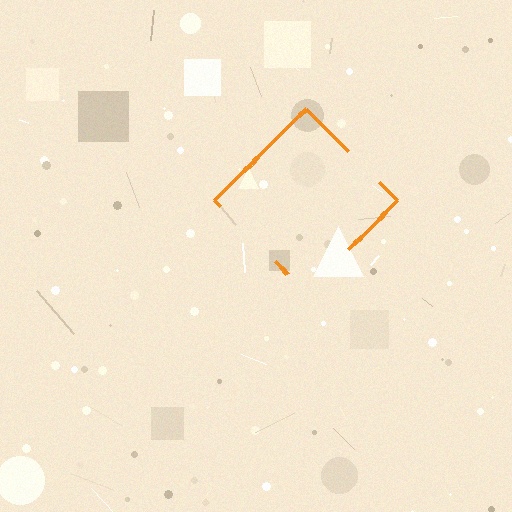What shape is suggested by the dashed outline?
The dashed outline suggests a diamond.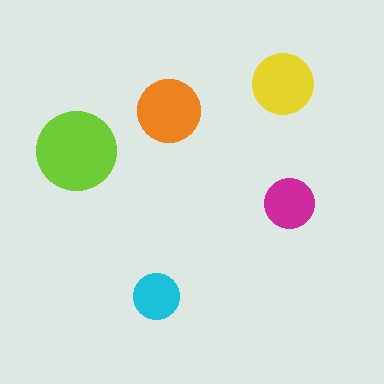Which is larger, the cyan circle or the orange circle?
The orange one.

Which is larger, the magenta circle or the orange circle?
The orange one.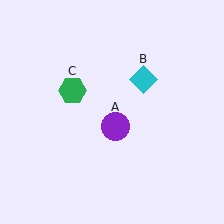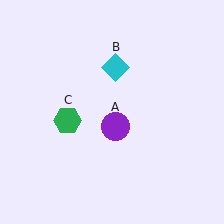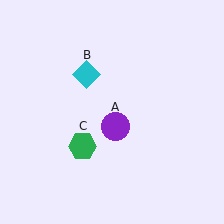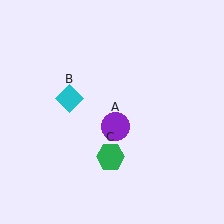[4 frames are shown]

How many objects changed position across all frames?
2 objects changed position: cyan diamond (object B), green hexagon (object C).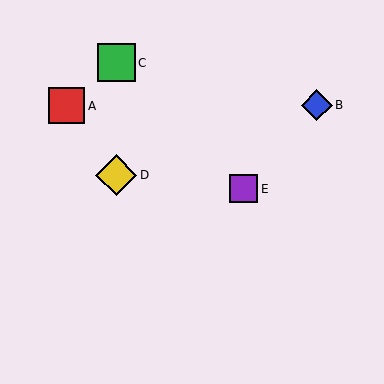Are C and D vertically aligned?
Yes, both are at x≈116.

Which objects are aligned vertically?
Objects C, D are aligned vertically.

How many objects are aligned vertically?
2 objects (C, D) are aligned vertically.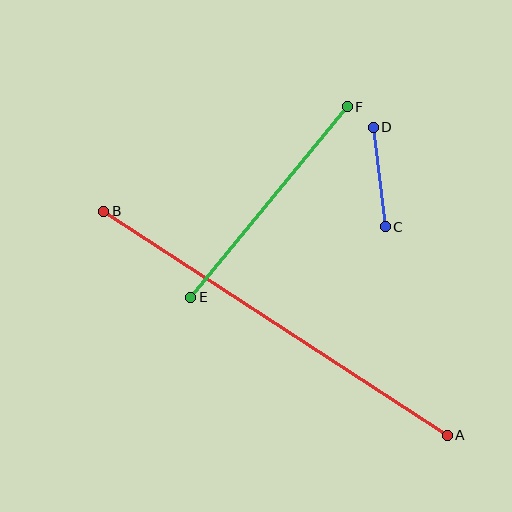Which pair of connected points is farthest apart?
Points A and B are farthest apart.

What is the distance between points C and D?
The distance is approximately 100 pixels.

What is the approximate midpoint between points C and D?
The midpoint is at approximately (379, 177) pixels.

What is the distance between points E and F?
The distance is approximately 246 pixels.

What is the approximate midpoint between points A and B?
The midpoint is at approximately (276, 323) pixels.